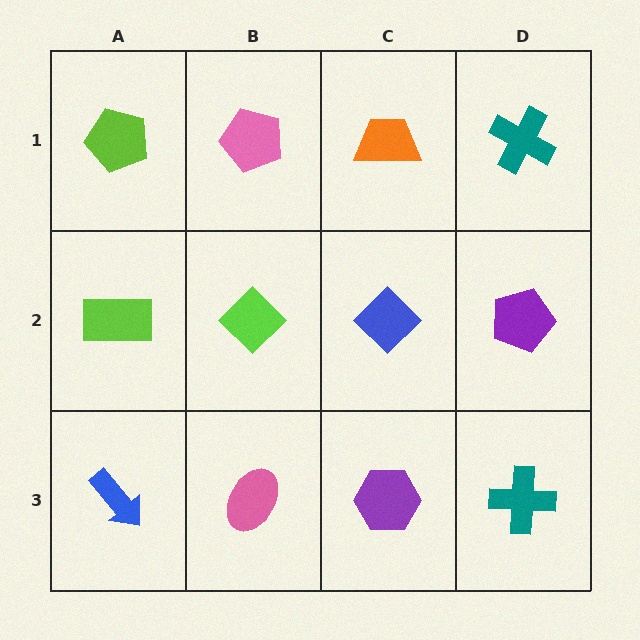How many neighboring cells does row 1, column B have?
3.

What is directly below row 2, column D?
A teal cross.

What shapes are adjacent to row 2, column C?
An orange trapezoid (row 1, column C), a purple hexagon (row 3, column C), a lime diamond (row 2, column B), a purple pentagon (row 2, column D).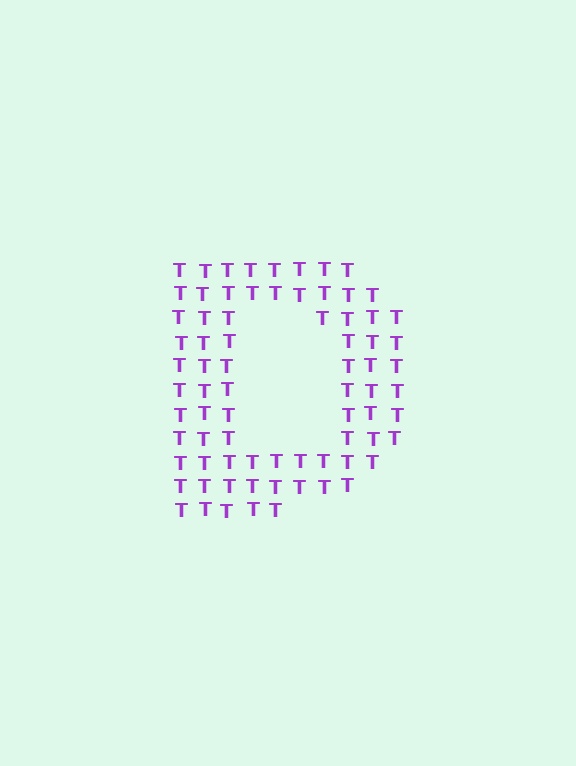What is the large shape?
The large shape is the letter D.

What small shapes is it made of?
It is made of small letter T's.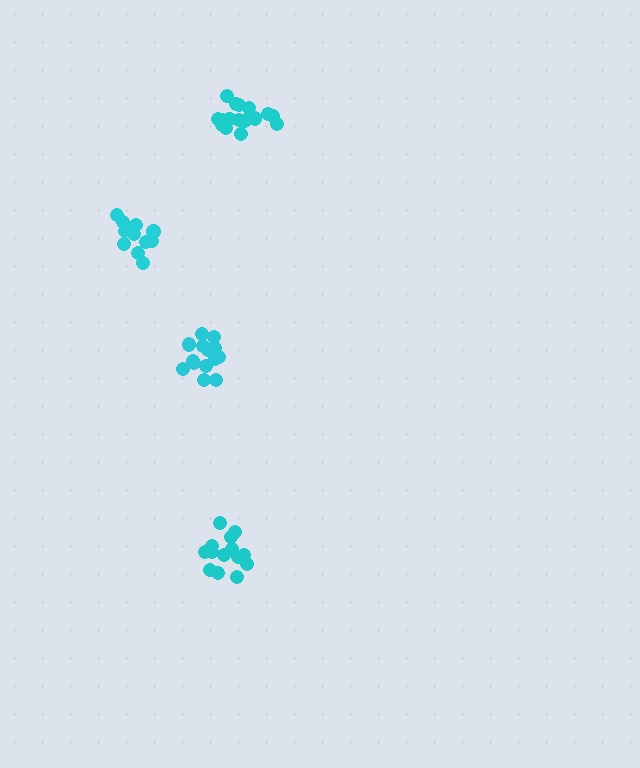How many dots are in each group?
Group 1: 14 dots, Group 2: 13 dots, Group 3: 16 dots, Group 4: 17 dots (60 total).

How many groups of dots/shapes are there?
There are 4 groups.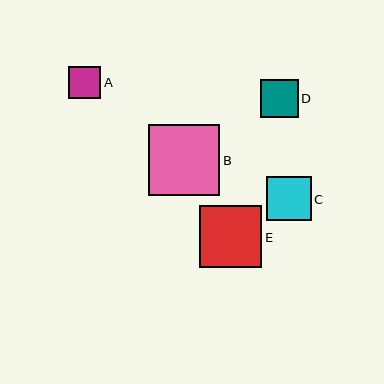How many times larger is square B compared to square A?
Square B is approximately 2.2 times the size of square A.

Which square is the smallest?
Square A is the smallest with a size of approximately 32 pixels.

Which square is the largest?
Square B is the largest with a size of approximately 71 pixels.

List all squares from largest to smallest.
From largest to smallest: B, E, C, D, A.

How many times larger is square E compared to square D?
Square E is approximately 1.6 times the size of square D.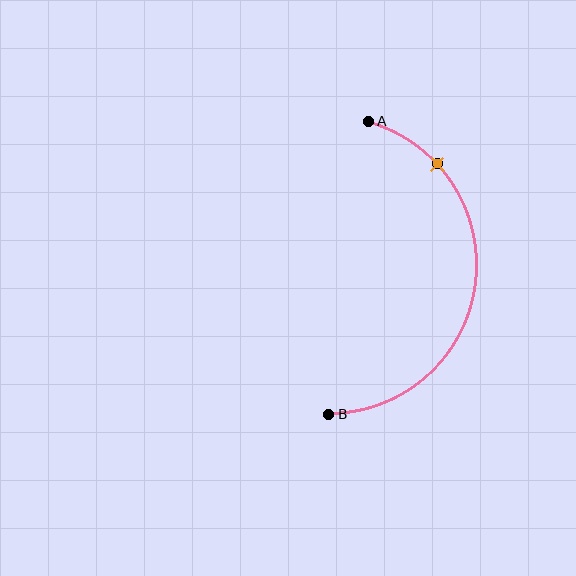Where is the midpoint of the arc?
The arc midpoint is the point on the curve farthest from the straight line joining A and B. It sits to the right of that line.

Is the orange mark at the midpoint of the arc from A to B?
No. The orange mark lies on the arc but is closer to endpoint A. The arc midpoint would be at the point on the curve equidistant along the arc from both A and B.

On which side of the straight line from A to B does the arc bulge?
The arc bulges to the right of the straight line connecting A and B.